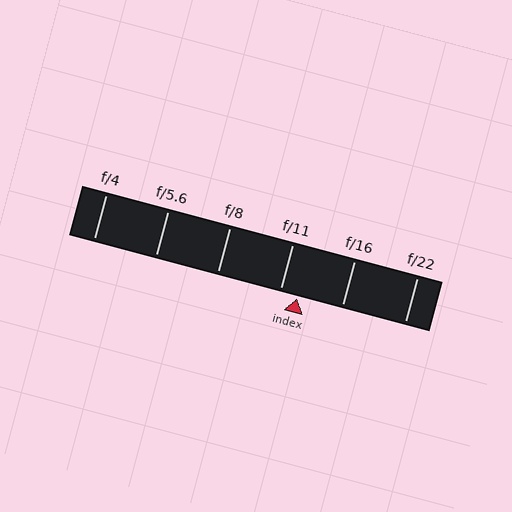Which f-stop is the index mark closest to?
The index mark is closest to f/11.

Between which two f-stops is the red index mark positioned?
The index mark is between f/11 and f/16.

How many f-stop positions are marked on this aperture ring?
There are 6 f-stop positions marked.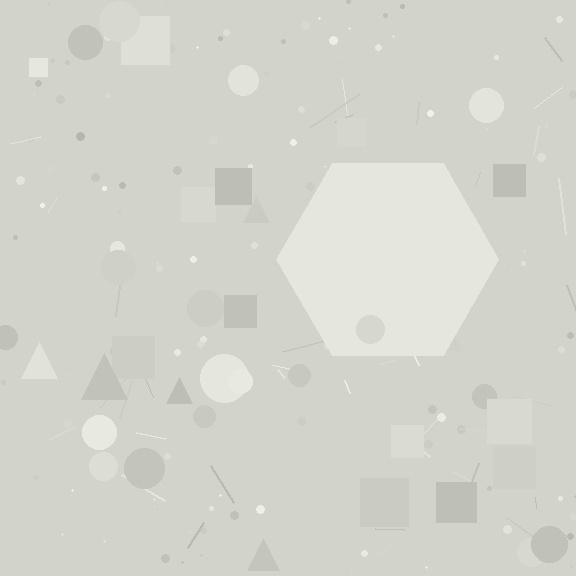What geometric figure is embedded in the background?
A hexagon is embedded in the background.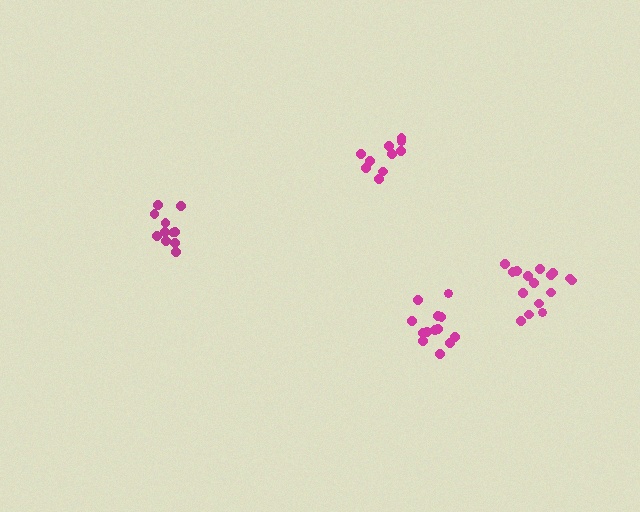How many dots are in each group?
Group 1: 11 dots, Group 2: 16 dots, Group 3: 13 dots, Group 4: 11 dots (51 total).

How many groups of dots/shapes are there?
There are 4 groups.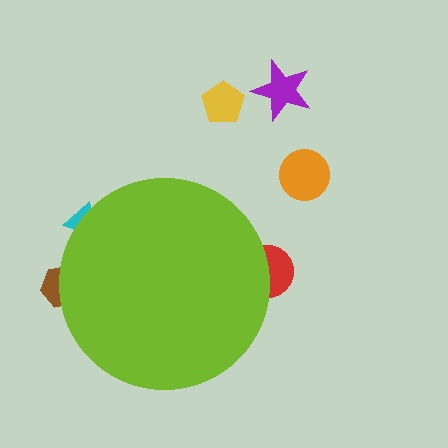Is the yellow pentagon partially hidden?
No, the yellow pentagon is fully visible.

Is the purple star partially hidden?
No, the purple star is fully visible.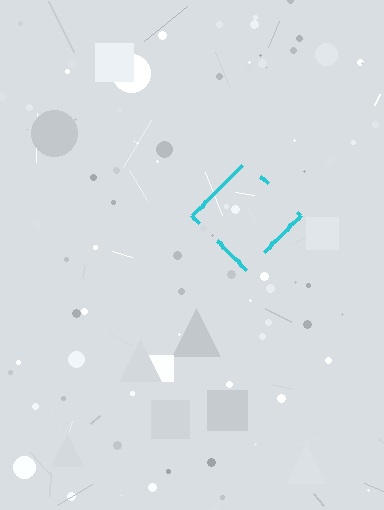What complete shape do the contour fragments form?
The contour fragments form a diamond.